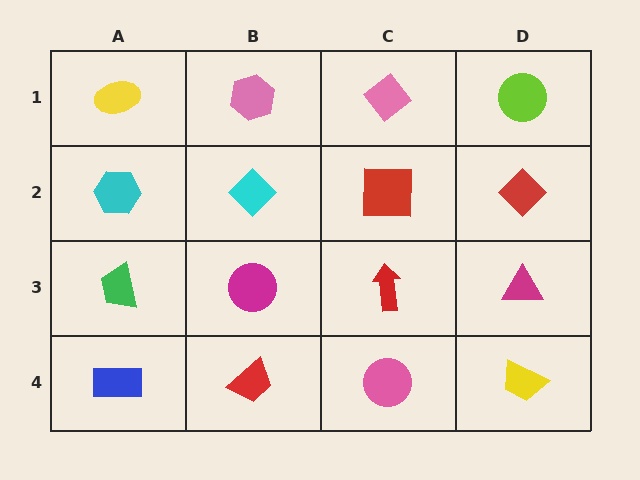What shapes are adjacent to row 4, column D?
A magenta triangle (row 3, column D), a pink circle (row 4, column C).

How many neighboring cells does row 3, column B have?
4.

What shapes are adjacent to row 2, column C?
A pink diamond (row 1, column C), a red arrow (row 3, column C), a cyan diamond (row 2, column B), a red diamond (row 2, column D).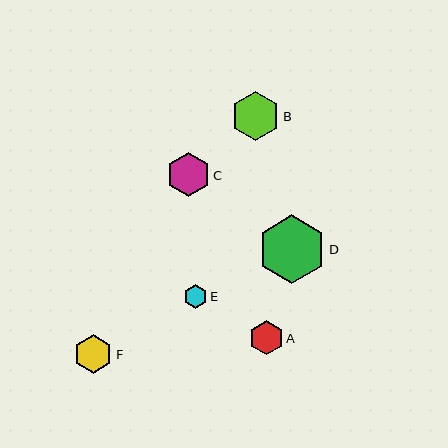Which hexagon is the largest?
Hexagon D is the largest with a size of approximately 69 pixels.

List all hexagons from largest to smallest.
From largest to smallest: D, B, C, F, A, E.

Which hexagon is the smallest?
Hexagon E is the smallest with a size of approximately 23 pixels.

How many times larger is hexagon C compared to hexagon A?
Hexagon C is approximately 1.3 times the size of hexagon A.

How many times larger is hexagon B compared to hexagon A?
Hexagon B is approximately 1.5 times the size of hexagon A.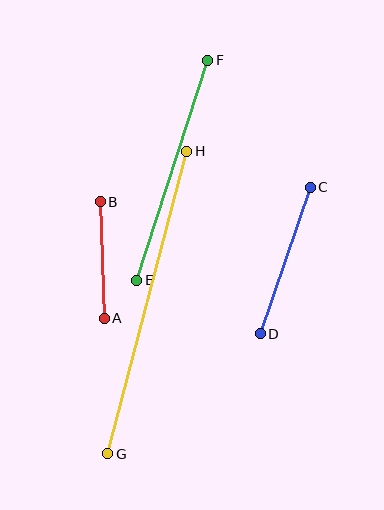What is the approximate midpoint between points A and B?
The midpoint is at approximately (102, 260) pixels.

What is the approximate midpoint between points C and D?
The midpoint is at approximately (285, 261) pixels.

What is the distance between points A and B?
The distance is approximately 117 pixels.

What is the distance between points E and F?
The distance is approximately 231 pixels.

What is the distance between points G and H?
The distance is approximately 313 pixels.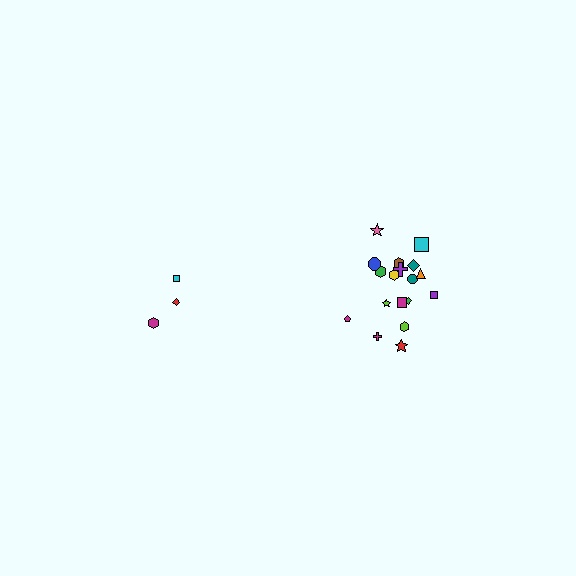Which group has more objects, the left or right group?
The right group.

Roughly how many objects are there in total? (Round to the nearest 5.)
Roughly 20 objects in total.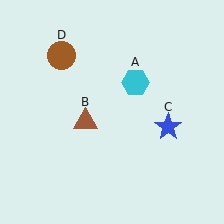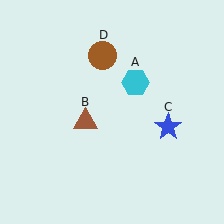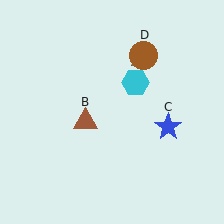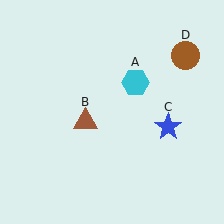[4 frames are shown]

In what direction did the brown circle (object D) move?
The brown circle (object D) moved right.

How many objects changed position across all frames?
1 object changed position: brown circle (object D).